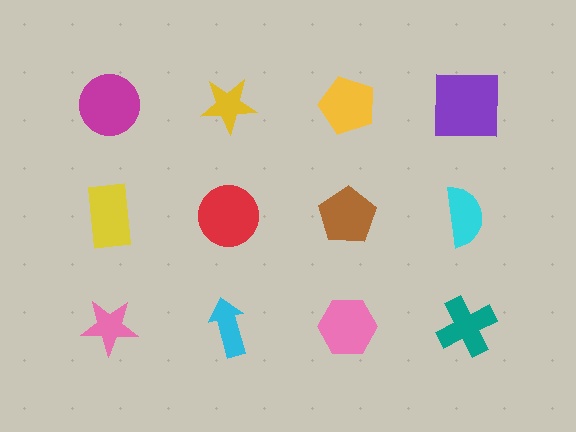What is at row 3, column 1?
A pink star.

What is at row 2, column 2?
A red circle.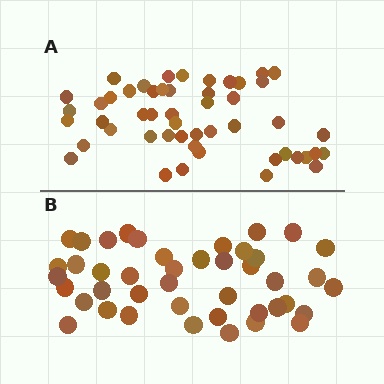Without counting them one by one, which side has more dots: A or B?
Region A (the top region) has more dots.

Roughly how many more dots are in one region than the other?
Region A has roughly 8 or so more dots than region B.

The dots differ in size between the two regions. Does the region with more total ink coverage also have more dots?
No. Region B has more total ink coverage because its dots are larger, but region A actually contains more individual dots. Total area can be misleading — the number of items is what matters here.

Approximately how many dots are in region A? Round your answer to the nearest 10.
About 50 dots.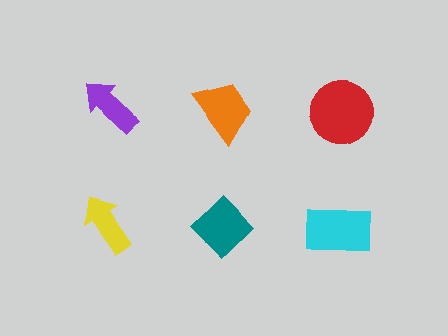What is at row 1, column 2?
An orange trapezoid.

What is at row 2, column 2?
A teal diamond.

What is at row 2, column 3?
A cyan rectangle.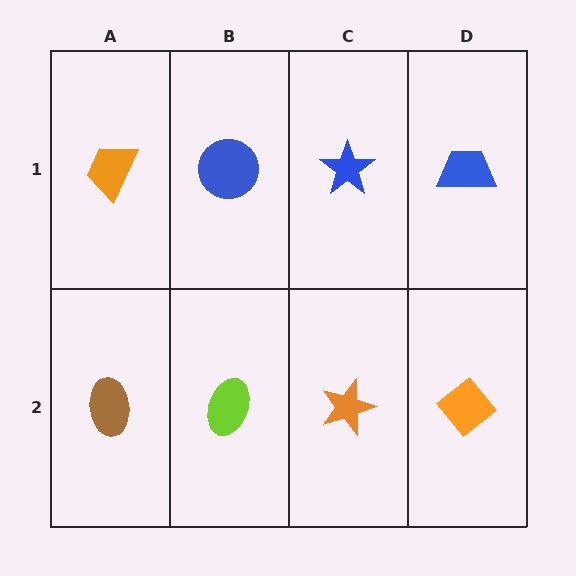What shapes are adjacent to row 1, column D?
An orange diamond (row 2, column D), a blue star (row 1, column C).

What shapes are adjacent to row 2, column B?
A blue circle (row 1, column B), a brown ellipse (row 2, column A), an orange star (row 2, column C).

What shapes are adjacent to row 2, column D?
A blue trapezoid (row 1, column D), an orange star (row 2, column C).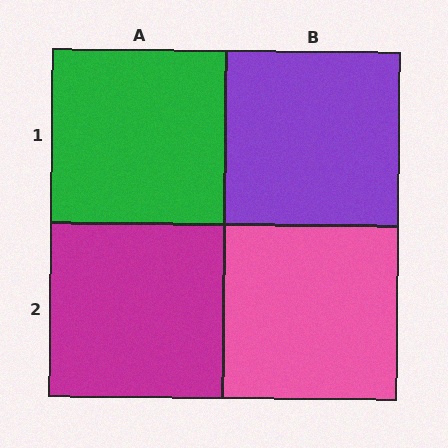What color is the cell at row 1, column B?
Purple.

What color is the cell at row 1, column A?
Green.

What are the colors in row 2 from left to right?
Magenta, pink.